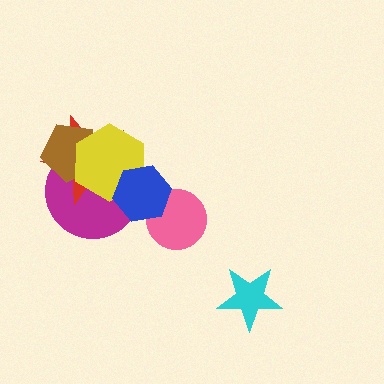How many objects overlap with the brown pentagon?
3 objects overlap with the brown pentagon.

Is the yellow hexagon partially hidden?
Yes, it is partially covered by another shape.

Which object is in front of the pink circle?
The blue hexagon is in front of the pink circle.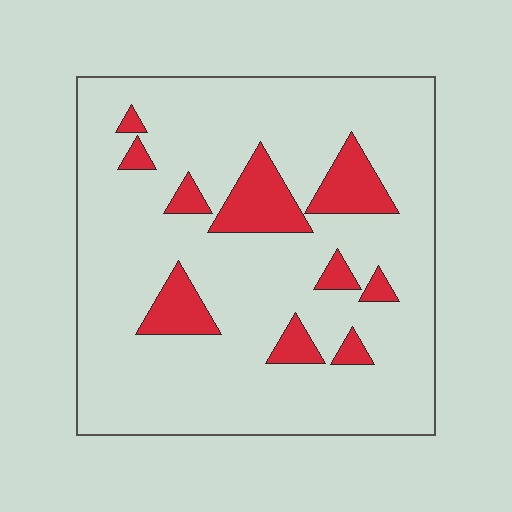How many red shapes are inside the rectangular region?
10.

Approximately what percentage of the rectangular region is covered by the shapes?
Approximately 15%.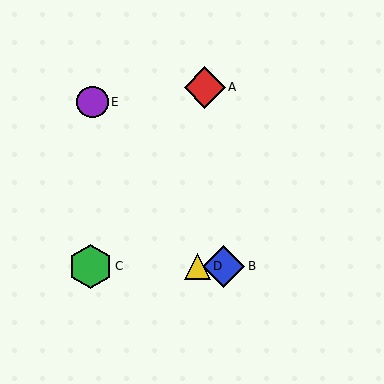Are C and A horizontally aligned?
No, C is at y≈266 and A is at y≈87.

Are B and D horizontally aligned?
Yes, both are at y≈266.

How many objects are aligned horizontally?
3 objects (B, C, D) are aligned horizontally.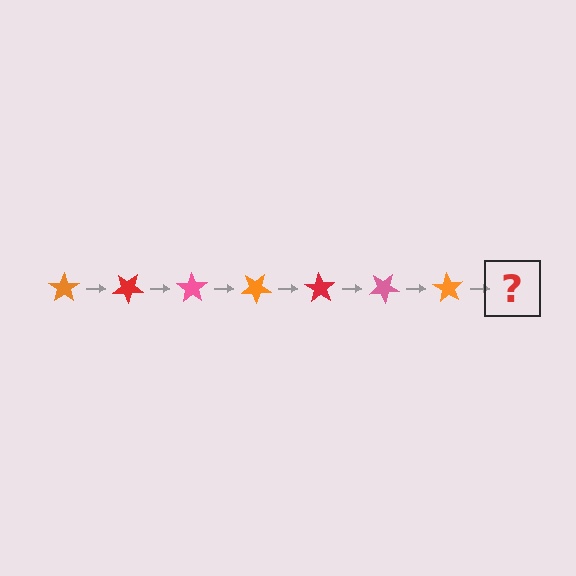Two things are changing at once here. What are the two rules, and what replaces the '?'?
The two rules are that it rotates 35 degrees each step and the color cycles through orange, red, and pink. The '?' should be a red star, rotated 245 degrees from the start.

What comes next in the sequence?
The next element should be a red star, rotated 245 degrees from the start.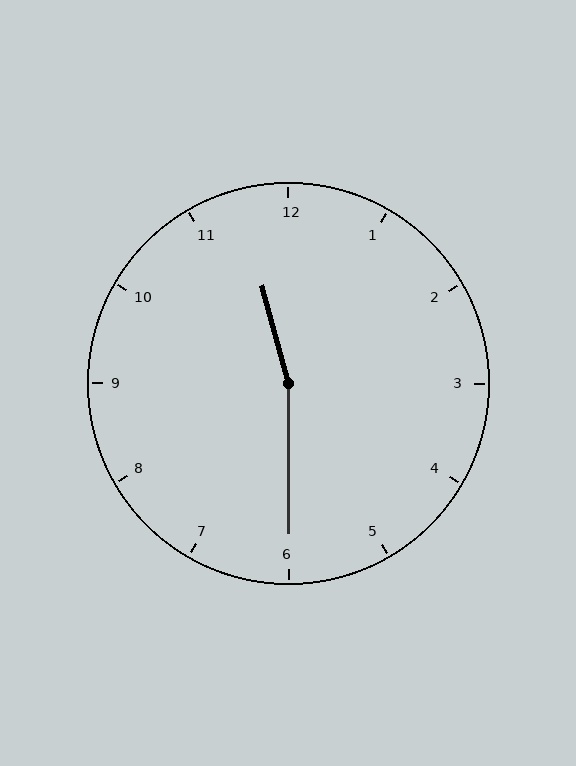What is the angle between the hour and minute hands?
Approximately 165 degrees.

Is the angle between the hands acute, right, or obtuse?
It is obtuse.